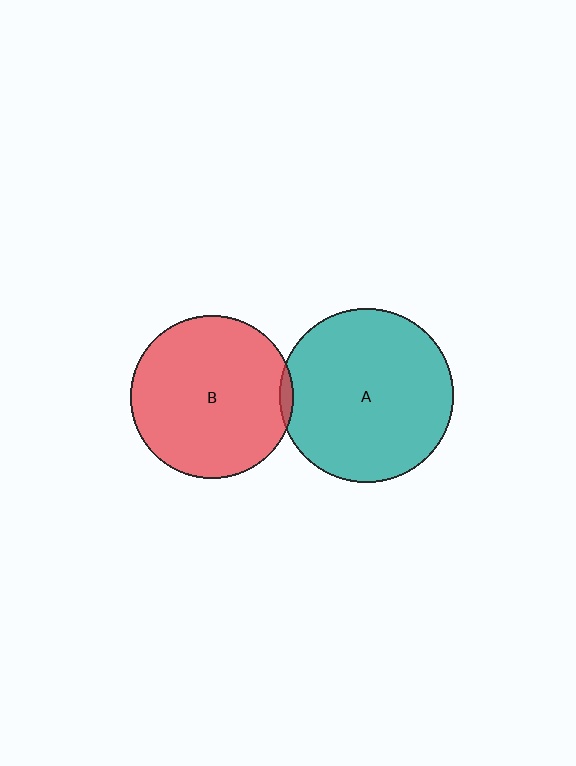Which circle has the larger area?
Circle A (teal).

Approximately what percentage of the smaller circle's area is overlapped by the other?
Approximately 5%.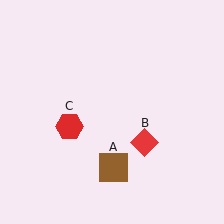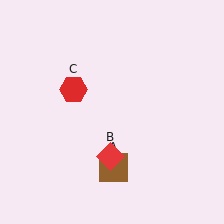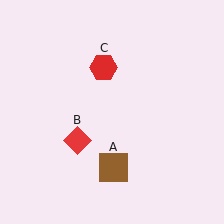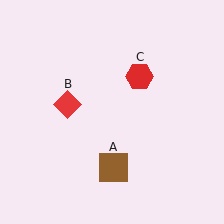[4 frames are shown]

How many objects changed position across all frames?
2 objects changed position: red diamond (object B), red hexagon (object C).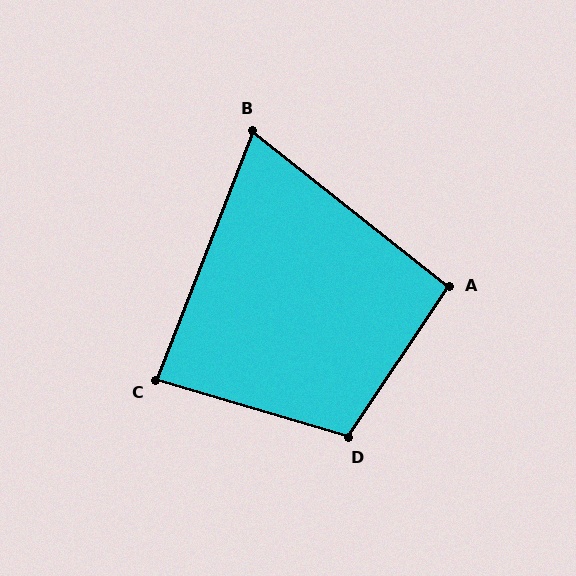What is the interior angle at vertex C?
Approximately 85 degrees (approximately right).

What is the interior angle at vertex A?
Approximately 95 degrees (approximately right).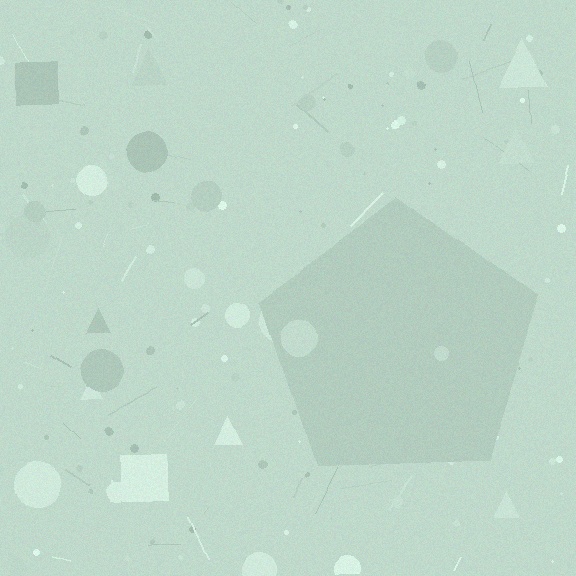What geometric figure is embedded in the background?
A pentagon is embedded in the background.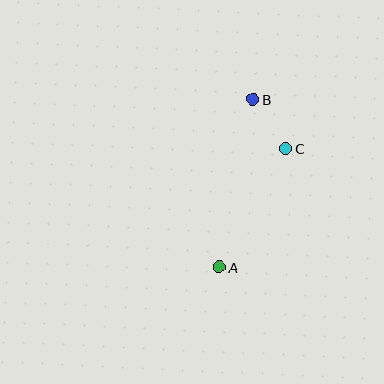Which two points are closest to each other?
Points B and C are closest to each other.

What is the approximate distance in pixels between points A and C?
The distance between A and C is approximately 136 pixels.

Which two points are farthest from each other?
Points A and B are farthest from each other.